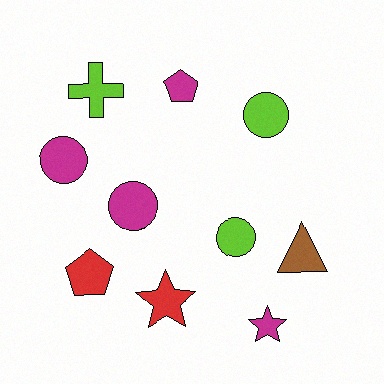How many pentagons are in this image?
There are 2 pentagons.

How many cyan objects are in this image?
There are no cyan objects.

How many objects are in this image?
There are 10 objects.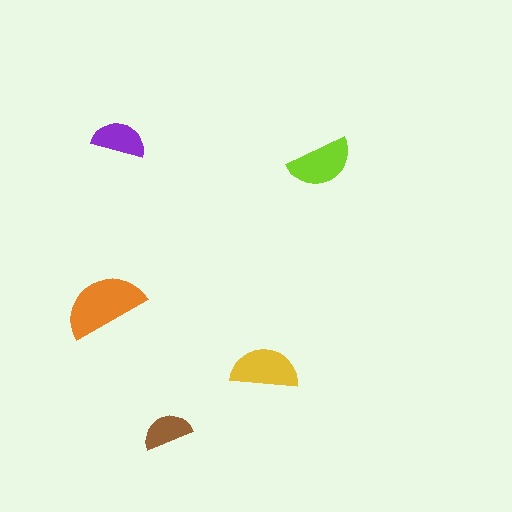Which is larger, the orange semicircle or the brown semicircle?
The orange one.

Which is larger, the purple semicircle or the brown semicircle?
The purple one.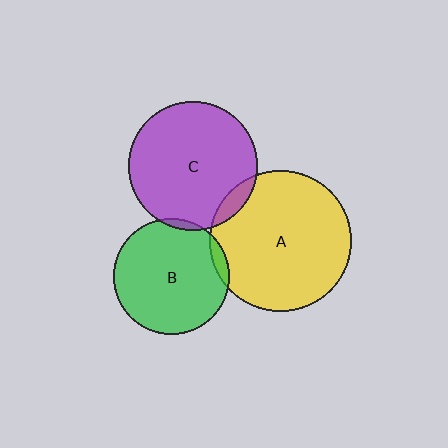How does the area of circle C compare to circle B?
Approximately 1.3 times.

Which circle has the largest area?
Circle A (yellow).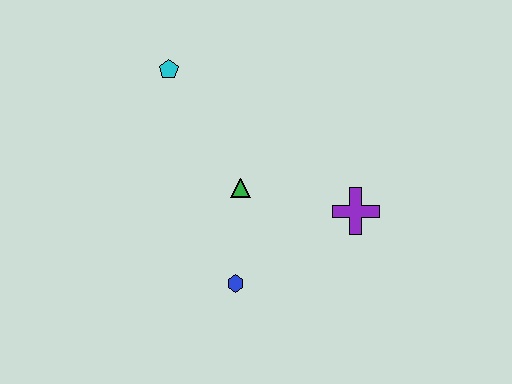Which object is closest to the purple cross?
The green triangle is closest to the purple cross.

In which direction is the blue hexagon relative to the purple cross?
The blue hexagon is to the left of the purple cross.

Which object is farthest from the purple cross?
The cyan pentagon is farthest from the purple cross.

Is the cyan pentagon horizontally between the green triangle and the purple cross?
No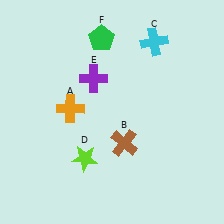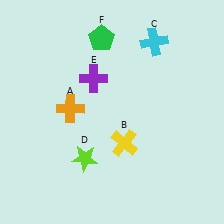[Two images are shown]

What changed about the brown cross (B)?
In Image 1, B is brown. In Image 2, it changed to yellow.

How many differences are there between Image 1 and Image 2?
There is 1 difference between the two images.